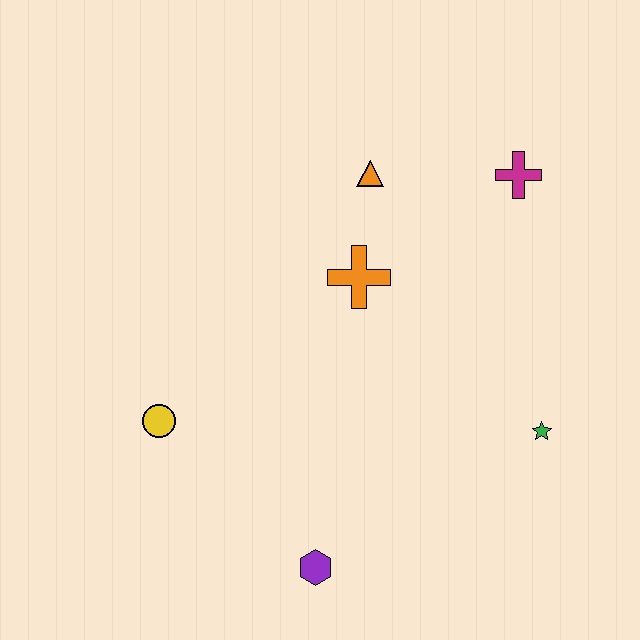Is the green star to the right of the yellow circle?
Yes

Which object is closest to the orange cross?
The orange triangle is closest to the orange cross.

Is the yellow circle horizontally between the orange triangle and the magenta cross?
No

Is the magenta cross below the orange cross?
No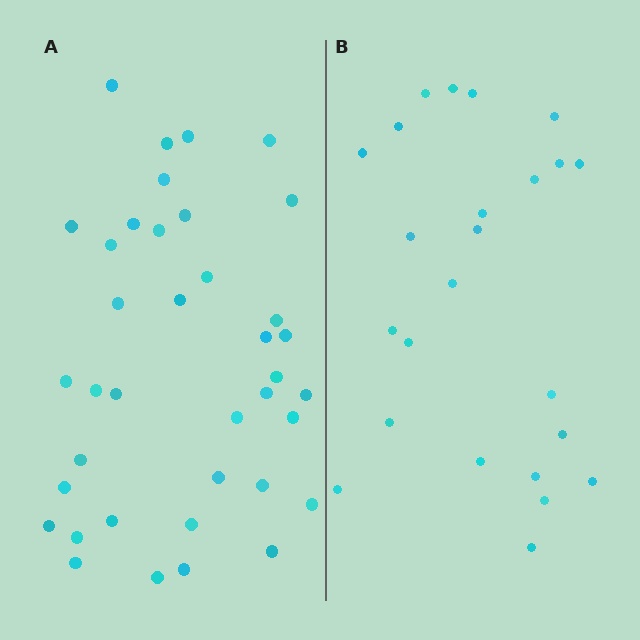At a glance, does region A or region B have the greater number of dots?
Region A (the left region) has more dots.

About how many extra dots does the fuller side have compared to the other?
Region A has approximately 15 more dots than region B.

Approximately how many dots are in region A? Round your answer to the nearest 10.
About 40 dots. (The exact count is 38, which rounds to 40.)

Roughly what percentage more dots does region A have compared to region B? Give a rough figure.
About 60% more.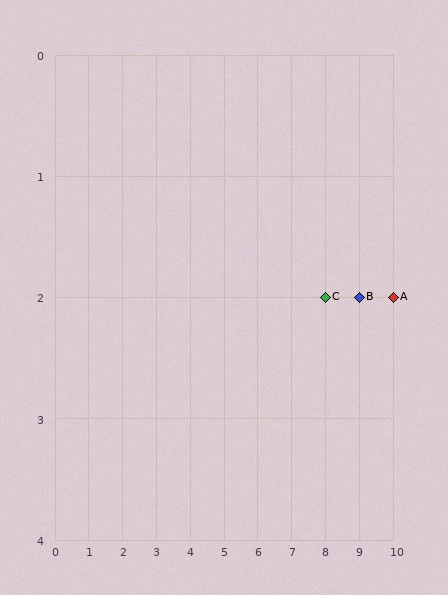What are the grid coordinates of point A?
Point A is at grid coordinates (10, 2).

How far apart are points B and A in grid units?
Points B and A are 1 column apart.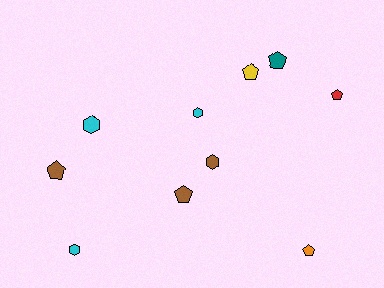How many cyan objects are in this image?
There are 3 cyan objects.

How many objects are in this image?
There are 10 objects.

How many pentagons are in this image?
There are 6 pentagons.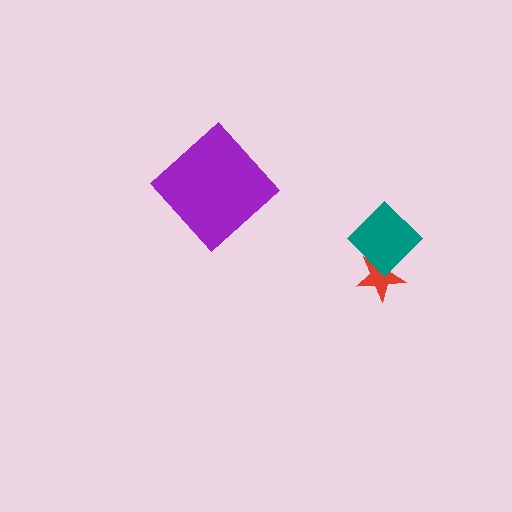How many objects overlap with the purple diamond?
0 objects overlap with the purple diamond.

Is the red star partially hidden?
Yes, it is partially covered by another shape.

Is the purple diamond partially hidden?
No, no other shape covers it.